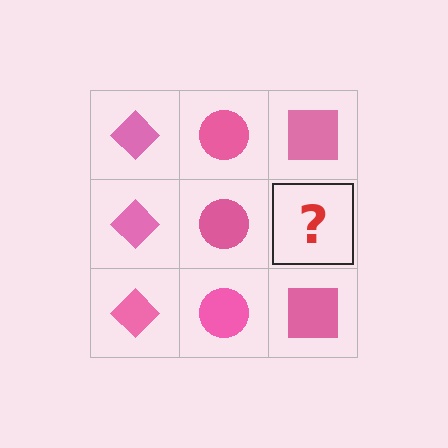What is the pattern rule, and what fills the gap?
The rule is that each column has a consistent shape. The gap should be filled with a pink square.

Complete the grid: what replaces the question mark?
The question mark should be replaced with a pink square.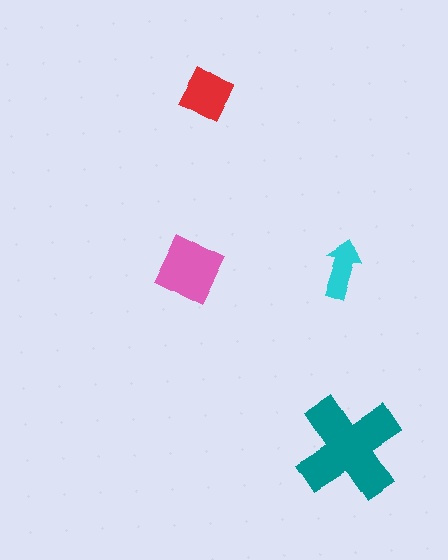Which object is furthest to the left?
The pink square is leftmost.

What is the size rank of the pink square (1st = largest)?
2nd.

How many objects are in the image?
There are 4 objects in the image.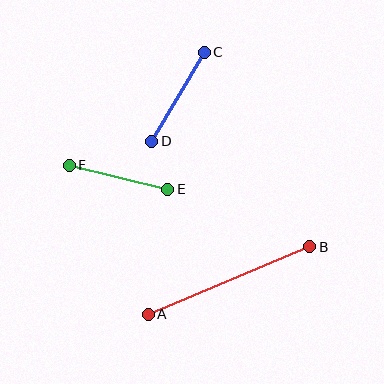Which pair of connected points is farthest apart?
Points A and B are farthest apart.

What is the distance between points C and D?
The distance is approximately 104 pixels.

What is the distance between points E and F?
The distance is approximately 101 pixels.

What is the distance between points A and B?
The distance is approximately 175 pixels.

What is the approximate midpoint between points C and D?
The midpoint is at approximately (178, 97) pixels.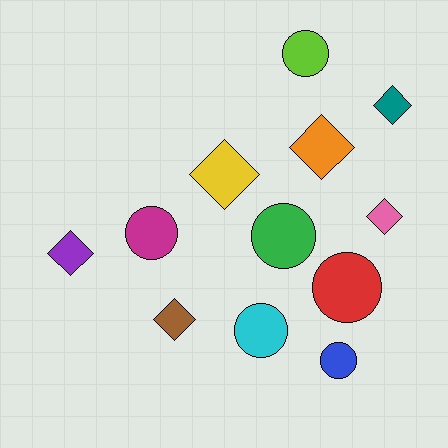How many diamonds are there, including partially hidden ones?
There are 6 diamonds.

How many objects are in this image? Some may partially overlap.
There are 12 objects.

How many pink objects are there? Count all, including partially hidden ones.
There is 1 pink object.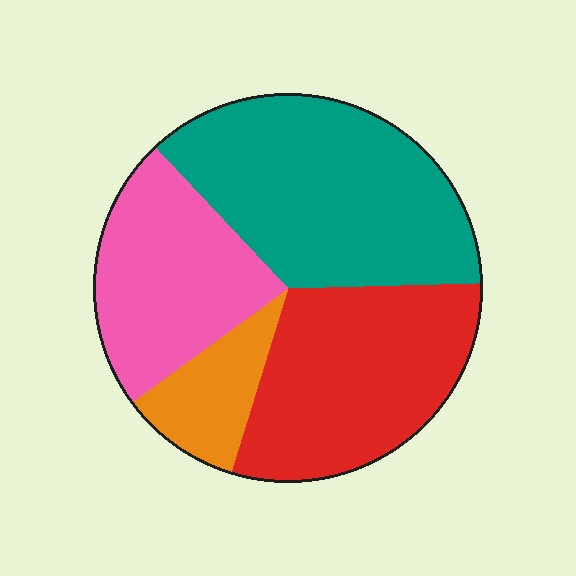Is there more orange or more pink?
Pink.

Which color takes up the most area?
Teal, at roughly 35%.